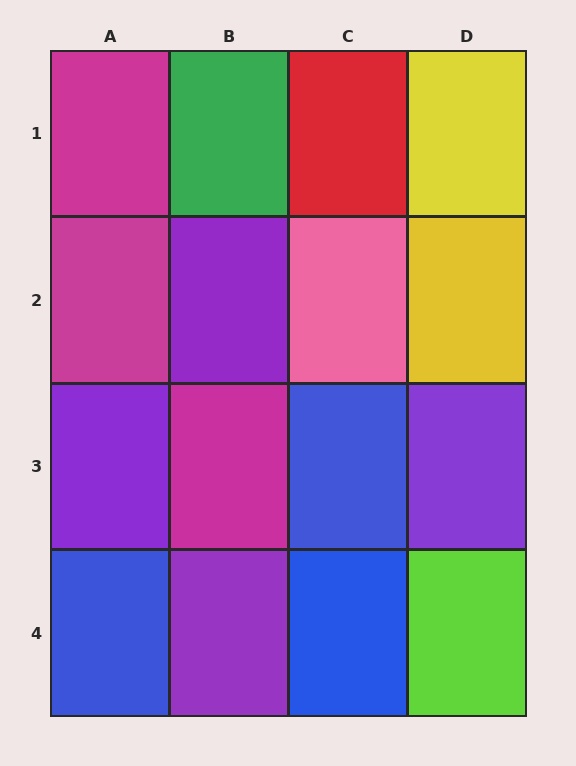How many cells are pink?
1 cell is pink.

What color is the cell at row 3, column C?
Blue.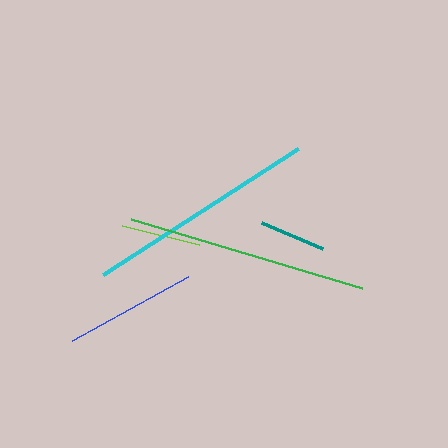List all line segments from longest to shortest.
From longest to shortest: green, cyan, blue, lime, teal.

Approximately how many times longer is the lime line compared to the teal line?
The lime line is approximately 1.2 times the length of the teal line.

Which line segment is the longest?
The green line is the longest at approximately 241 pixels.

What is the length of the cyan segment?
The cyan segment is approximately 232 pixels long.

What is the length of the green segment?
The green segment is approximately 241 pixels long.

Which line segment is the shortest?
The teal line is the shortest at approximately 66 pixels.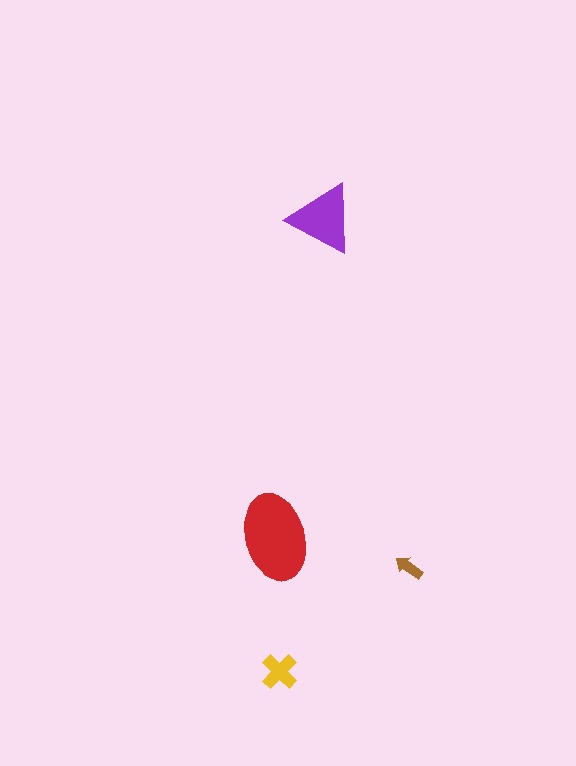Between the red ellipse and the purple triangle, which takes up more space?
The red ellipse.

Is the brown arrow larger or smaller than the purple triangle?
Smaller.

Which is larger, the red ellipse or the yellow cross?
The red ellipse.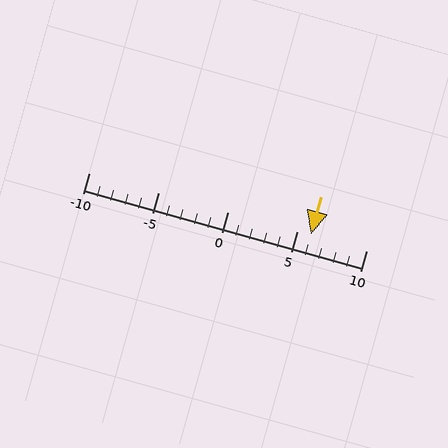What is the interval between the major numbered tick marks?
The major tick marks are spaced 5 units apart.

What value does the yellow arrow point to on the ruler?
The yellow arrow points to approximately 6.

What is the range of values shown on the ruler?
The ruler shows values from -10 to 10.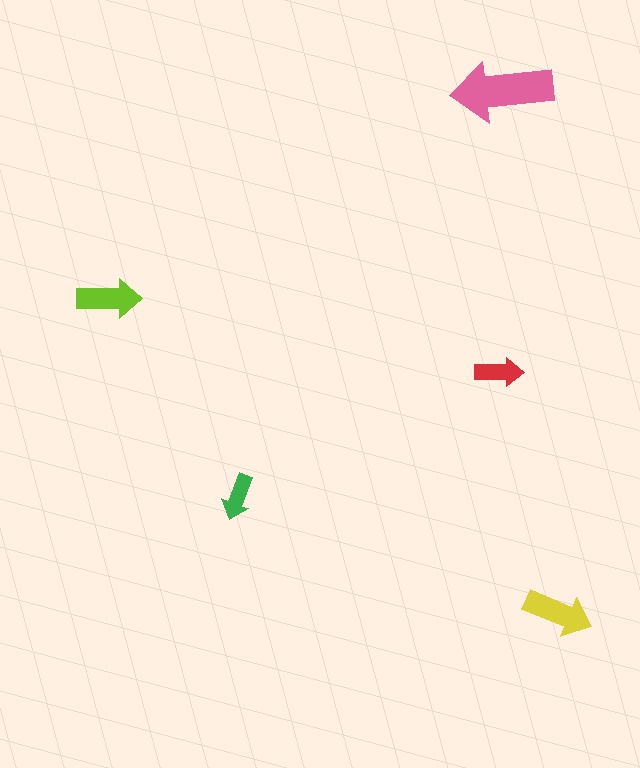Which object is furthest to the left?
The lime arrow is leftmost.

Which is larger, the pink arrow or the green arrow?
The pink one.